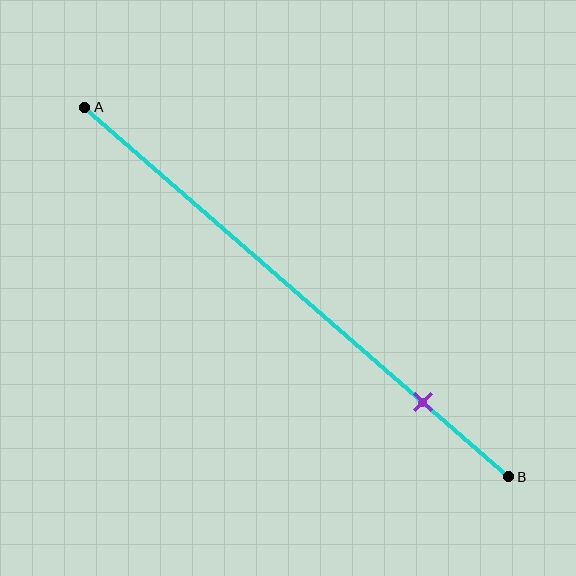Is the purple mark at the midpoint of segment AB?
No, the mark is at about 80% from A, not at the 50% midpoint.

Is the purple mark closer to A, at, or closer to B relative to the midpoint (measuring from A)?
The purple mark is closer to point B than the midpoint of segment AB.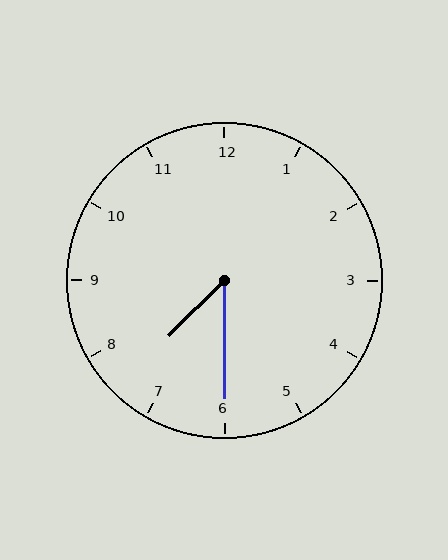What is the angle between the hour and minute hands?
Approximately 45 degrees.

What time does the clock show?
7:30.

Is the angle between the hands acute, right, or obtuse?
It is acute.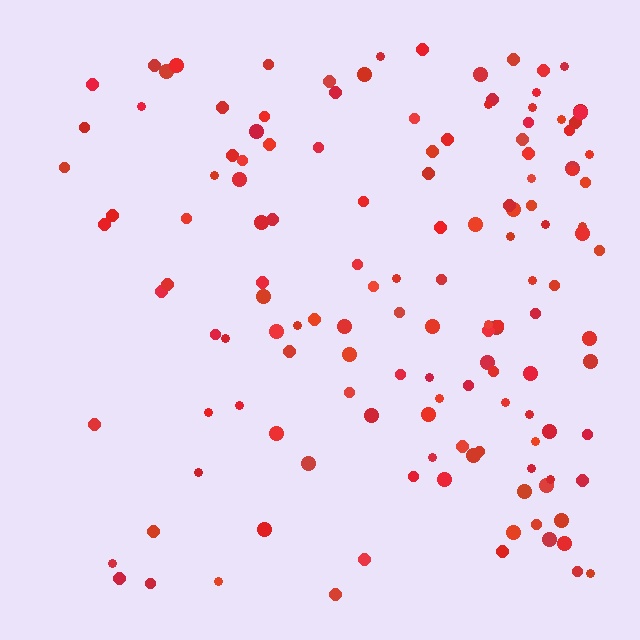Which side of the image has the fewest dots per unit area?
The left.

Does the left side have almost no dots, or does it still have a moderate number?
Still a moderate number, just noticeably fewer than the right.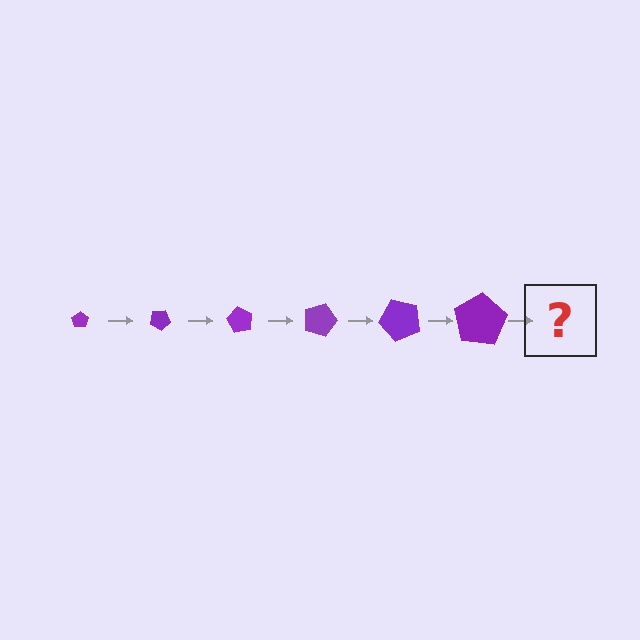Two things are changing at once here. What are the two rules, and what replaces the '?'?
The two rules are that the pentagon grows larger each step and it rotates 30 degrees each step. The '?' should be a pentagon, larger than the previous one and rotated 180 degrees from the start.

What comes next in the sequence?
The next element should be a pentagon, larger than the previous one and rotated 180 degrees from the start.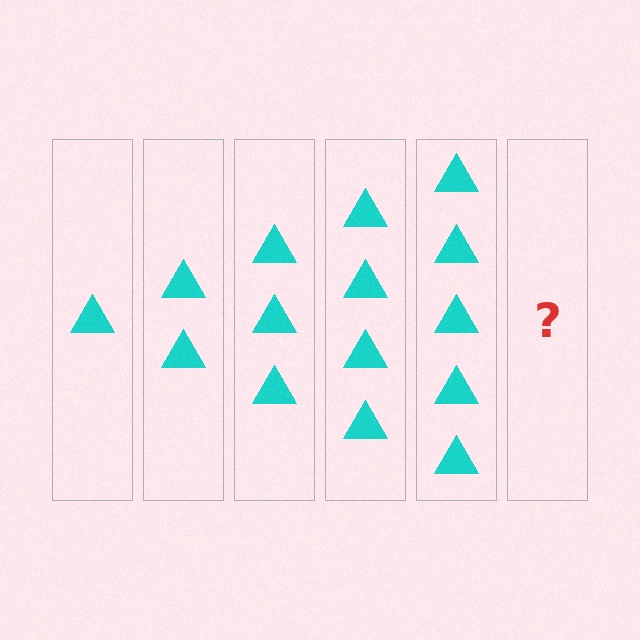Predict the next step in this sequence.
The next step is 6 triangles.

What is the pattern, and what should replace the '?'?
The pattern is that each step adds one more triangle. The '?' should be 6 triangles.